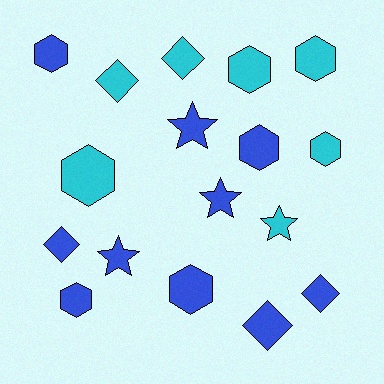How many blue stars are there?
There are 3 blue stars.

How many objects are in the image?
There are 17 objects.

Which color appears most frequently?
Blue, with 10 objects.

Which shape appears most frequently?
Hexagon, with 8 objects.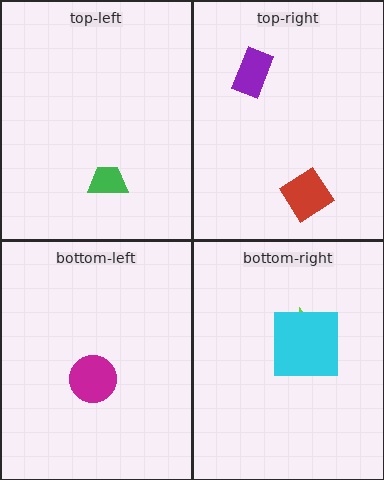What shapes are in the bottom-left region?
The magenta circle.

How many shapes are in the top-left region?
1.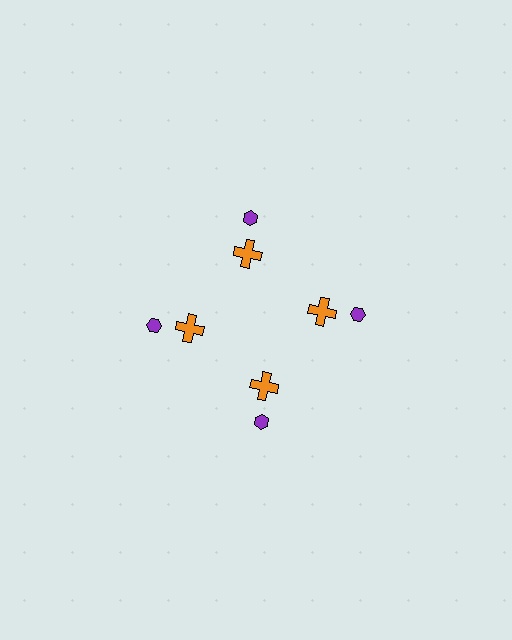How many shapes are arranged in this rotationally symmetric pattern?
There are 8 shapes, arranged in 4 groups of 2.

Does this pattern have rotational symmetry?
Yes, this pattern has 4-fold rotational symmetry. It looks the same after rotating 90 degrees around the center.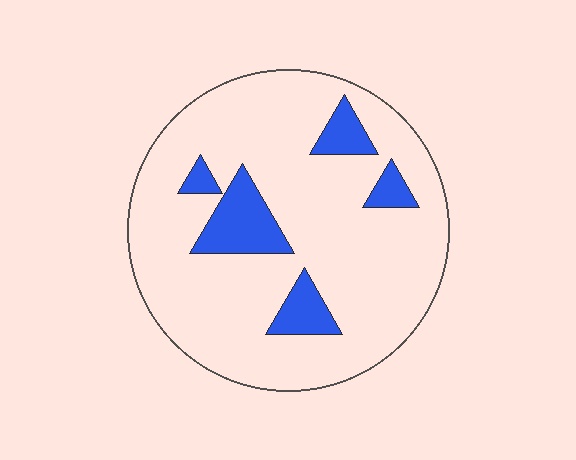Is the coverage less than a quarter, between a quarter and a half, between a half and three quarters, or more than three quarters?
Less than a quarter.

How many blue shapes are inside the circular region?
5.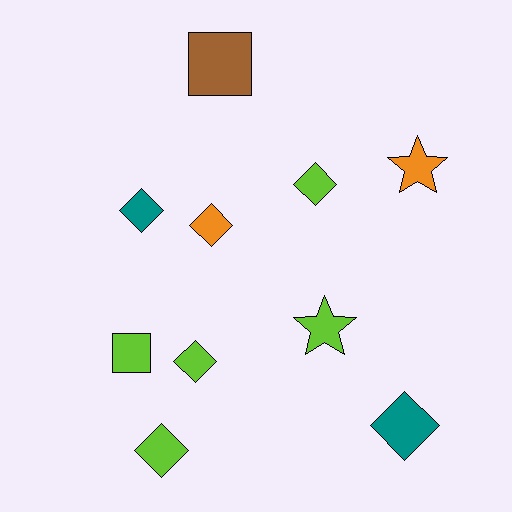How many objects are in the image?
There are 10 objects.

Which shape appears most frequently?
Diamond, with 6 objects.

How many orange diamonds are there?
There is 1 orange diamond.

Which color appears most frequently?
Lime, with 5 objects.